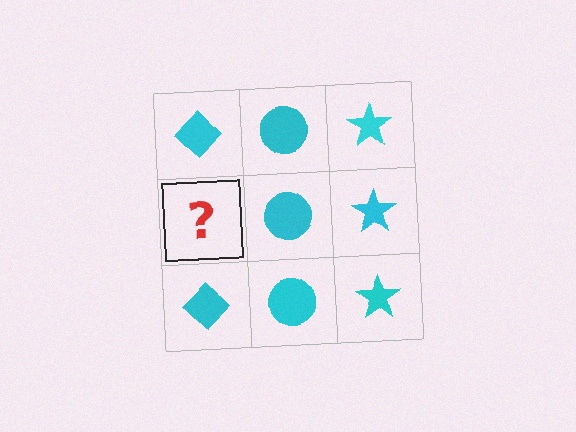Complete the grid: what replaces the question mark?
The question mark should be replaced with a cyan diamond.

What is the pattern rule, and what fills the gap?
The rule is that each column has a consistent shape. The gap should be filled with a cyan diamond.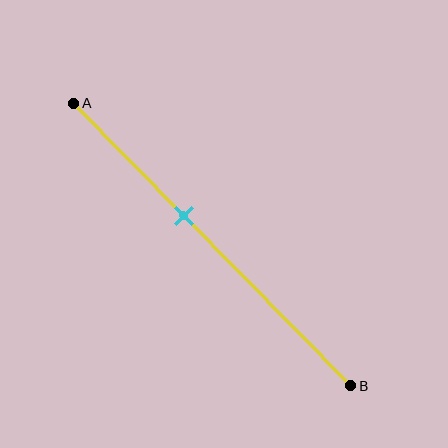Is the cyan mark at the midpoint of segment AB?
No, the mark is at about 40% from A, not at the 50% midpoint.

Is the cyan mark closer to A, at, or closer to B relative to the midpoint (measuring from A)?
The cyan mark is closer to point A than the midpoint of segment AB.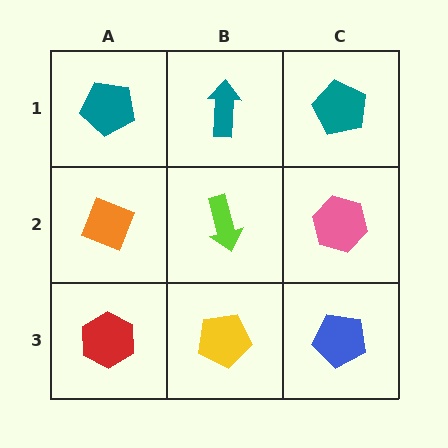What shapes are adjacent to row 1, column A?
An orange diamond (row 2, column A), a teal arrow (row 1, column B).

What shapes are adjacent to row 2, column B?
A teal arrow (row 1, column B), a yellow pentagon (row 3, column B), an orange diamond (row 2, column A), a pink hexagon (row 2, column C).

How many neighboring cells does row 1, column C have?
2.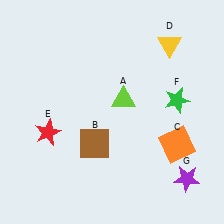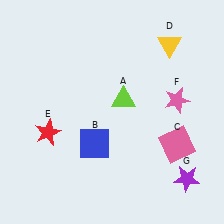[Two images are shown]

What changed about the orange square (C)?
In Image 1, C is orange. In Image 2, it changed to pink.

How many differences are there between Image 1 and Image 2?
There are 3 differences between the two images.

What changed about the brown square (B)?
In Image 1, B is brown. In Image 2, it changed to blue.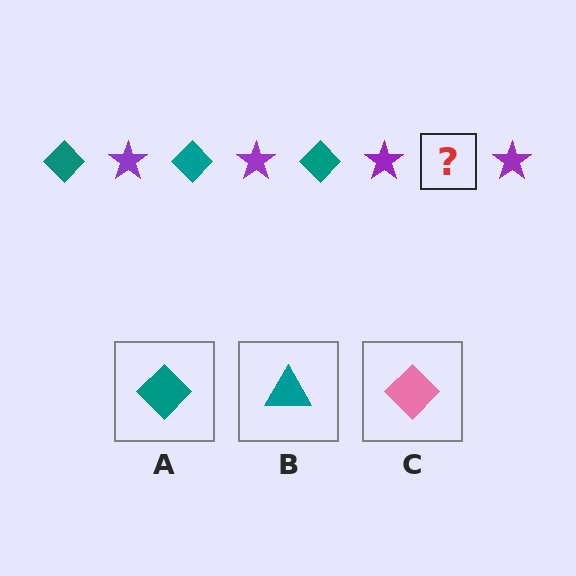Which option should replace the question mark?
Option A.